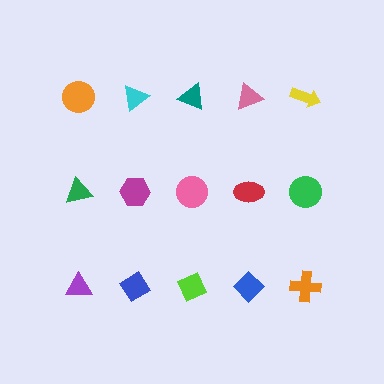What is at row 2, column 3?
A pink circle.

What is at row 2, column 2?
A magenta hexagon.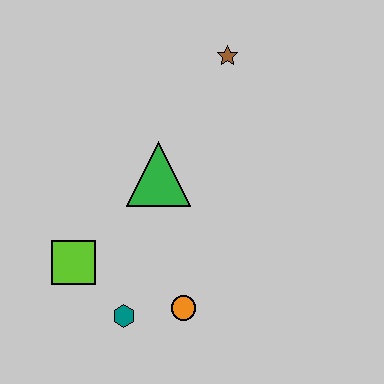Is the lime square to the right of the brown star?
No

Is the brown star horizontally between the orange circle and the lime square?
No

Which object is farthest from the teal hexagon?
The brown star is farthest from the teal hexagon.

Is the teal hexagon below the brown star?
Yes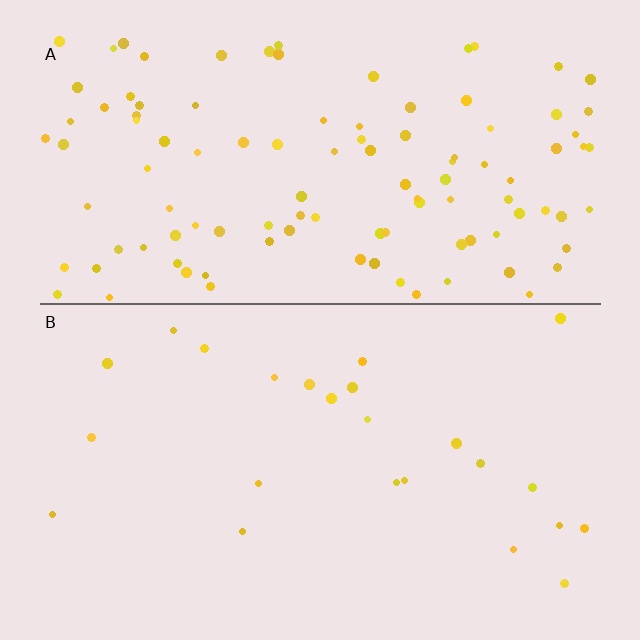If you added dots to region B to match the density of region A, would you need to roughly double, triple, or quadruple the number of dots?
Approximately quadruple.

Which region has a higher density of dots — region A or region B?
A (the top).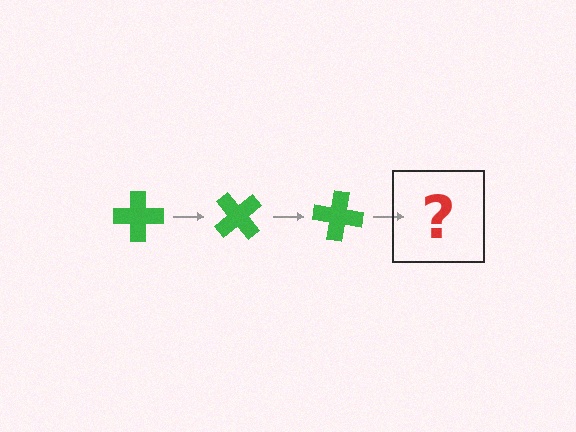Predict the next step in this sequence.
The next step is a green cross rotated 150 degrees.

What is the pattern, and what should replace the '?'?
The pattern is that the cross rotates 50 degrees each step. The '?' should be a green cross rotated 150 degrees.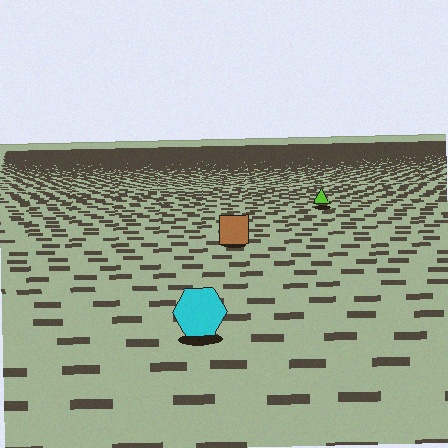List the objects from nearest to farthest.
From nearest to farthest: the cyan hexagon, the brown square, the lime triangle.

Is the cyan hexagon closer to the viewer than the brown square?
Yes. The cyan hexagon is closer — you can tell from the texture gradient: the ground texture is coarser near it.